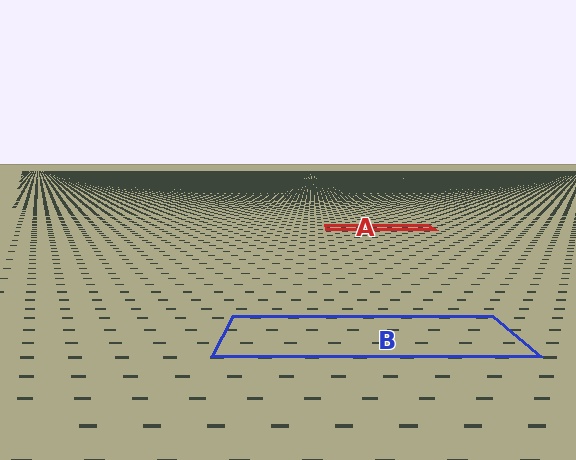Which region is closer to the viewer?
Region B is closer. The texture elements there are larger and more spread out.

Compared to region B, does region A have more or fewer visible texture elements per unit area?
Region A has more texture elements per unit area — they are packed more densely because it is farther away.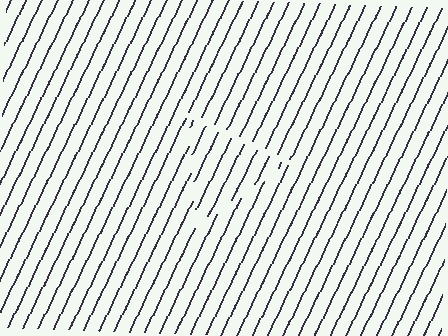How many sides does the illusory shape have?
3 sides — the line-ends trace a triangle.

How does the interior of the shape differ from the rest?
The interior of the shape contains the same grating, shifted by half a period — the contour is defined by the phase discontinuity where line-ends from the inner and outer gratings abut.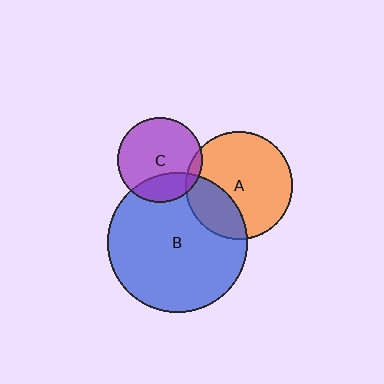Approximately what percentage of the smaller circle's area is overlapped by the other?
Approximately 25%.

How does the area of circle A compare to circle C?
Approximately 1.6 times.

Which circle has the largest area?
Circle B (blue).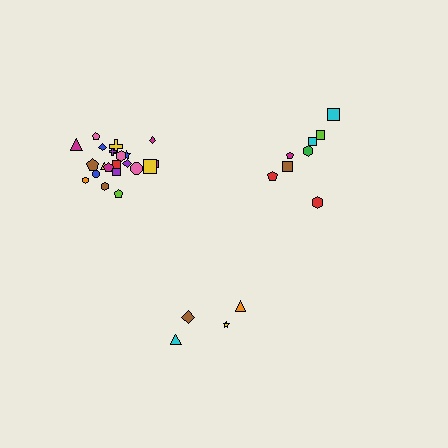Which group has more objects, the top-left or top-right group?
The top-left group.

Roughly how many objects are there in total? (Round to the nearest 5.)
Roughly 35 objects in total.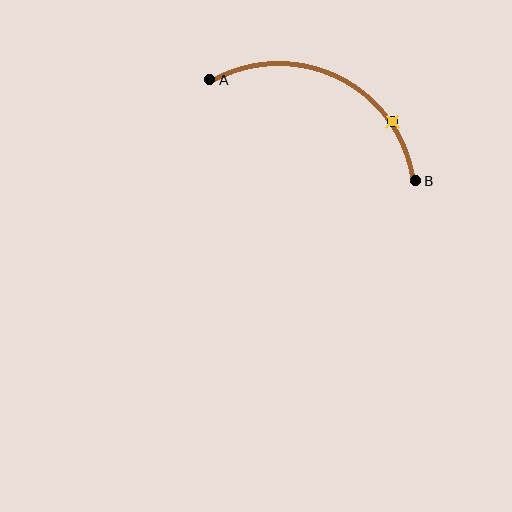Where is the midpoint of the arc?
The arc midpoint is the point on the curve farthest from the straight line joining A and B. It sits above that line.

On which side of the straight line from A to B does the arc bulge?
The arc bulges above the straight line connecting A and B.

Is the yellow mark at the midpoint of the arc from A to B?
No. The yellow mark lies on the arc but is closer to endpoint B. The arc midpoint would be at the point on the curve equidistant along the arc from both A and B.